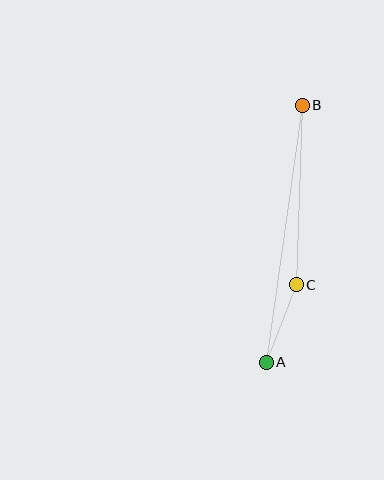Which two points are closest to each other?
Points A and C are closest to each other.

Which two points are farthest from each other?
Points A and B are farthest from each other.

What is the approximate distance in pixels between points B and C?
The distance between B and C is approximately 179 pixels.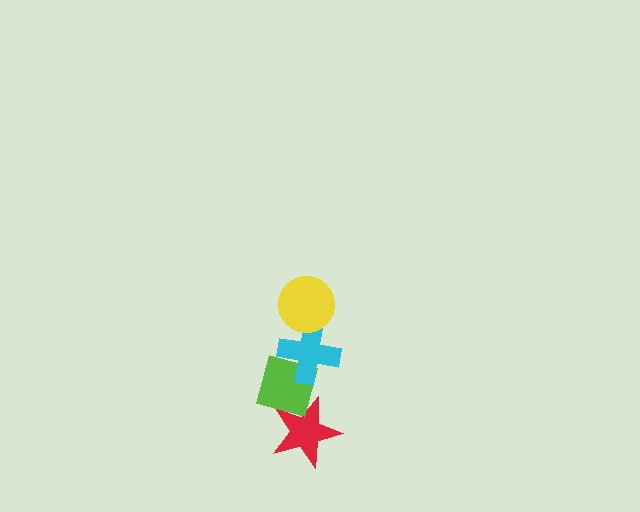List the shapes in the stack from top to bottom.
From top to bottom: the yellow circle, the cyan cross, the lime diamond, the red star.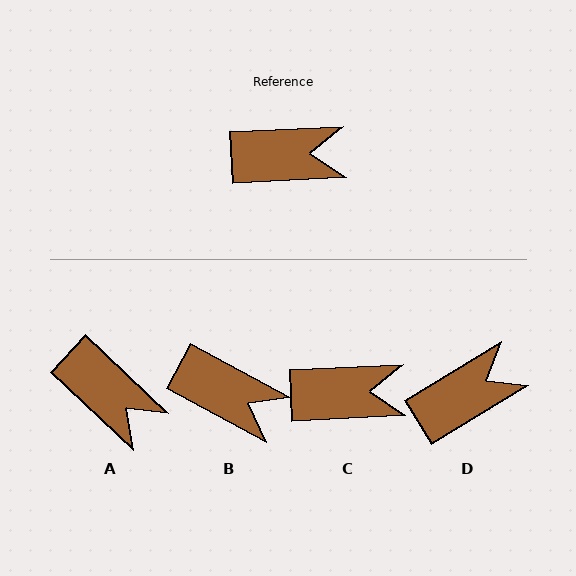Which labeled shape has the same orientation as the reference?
C.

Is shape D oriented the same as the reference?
No, it is off by about 29 degrees.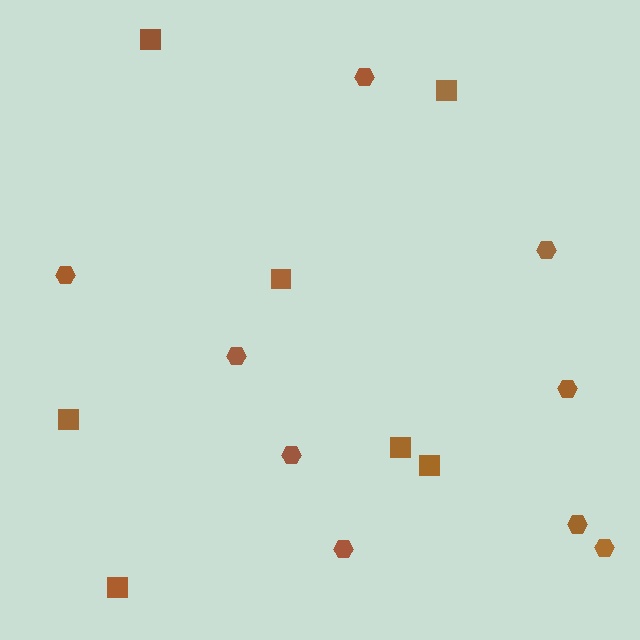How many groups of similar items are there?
There are 2 groups: one group of hexagons (9) and one group of squares (7).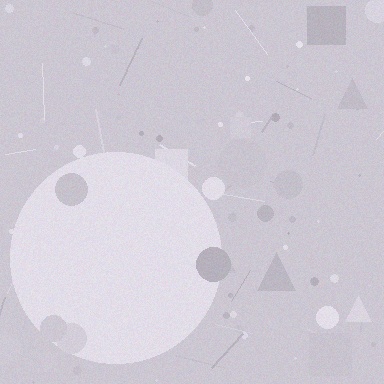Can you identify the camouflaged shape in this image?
The camouflaged shape is a circle.